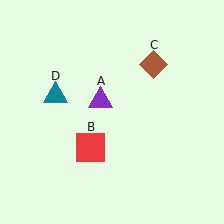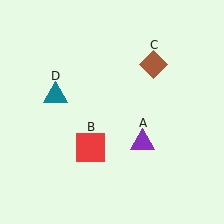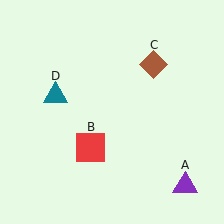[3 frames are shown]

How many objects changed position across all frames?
1 object changed position: purple triangle (object A).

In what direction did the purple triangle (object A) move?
The purple triangle (object A) moved down and to the right.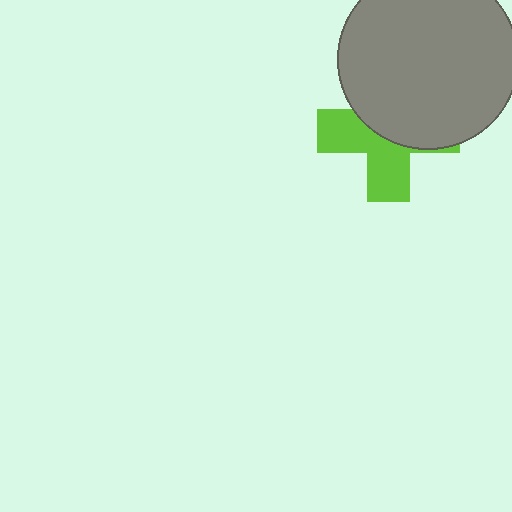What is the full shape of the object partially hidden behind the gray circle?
The partially hidden object is a lime cross.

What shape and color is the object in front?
The object in front is a gray circle.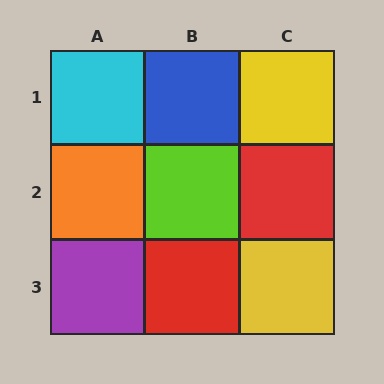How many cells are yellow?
2 cells are yellow.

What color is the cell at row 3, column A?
Purple.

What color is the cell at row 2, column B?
Lime.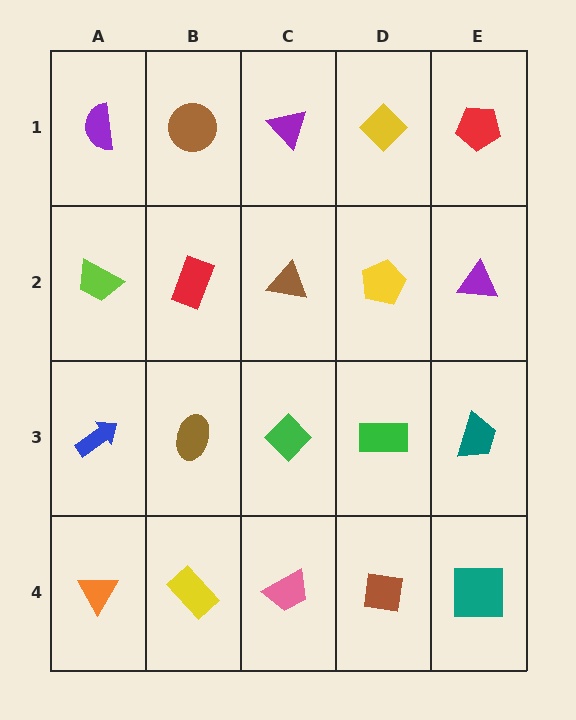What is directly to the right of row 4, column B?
A pink trapezoid.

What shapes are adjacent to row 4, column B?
A brown ellipse (row 3, column B), an orange triangle (row 4, column A), a pink trapezoid (row 4, column C).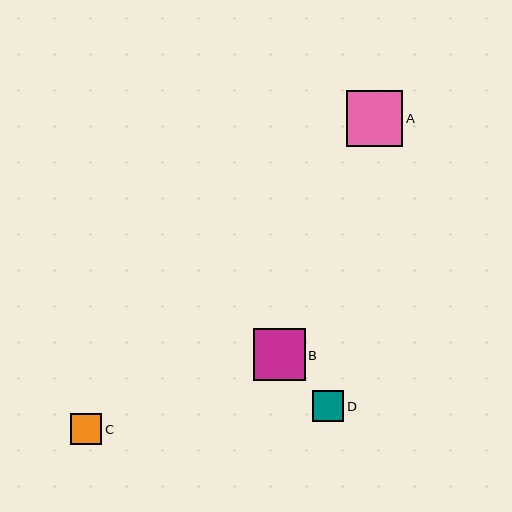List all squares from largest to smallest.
From largest to smallest: A, B, D, C.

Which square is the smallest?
Square C is the smallest with a size of approximately 31 pixels.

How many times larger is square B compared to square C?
Square B is approximately 1.7 times the size of square C.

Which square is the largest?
Square A is the largest with a size of approximately 56 pixels.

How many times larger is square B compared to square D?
Square B is approximately 1.7 times the size of square D.